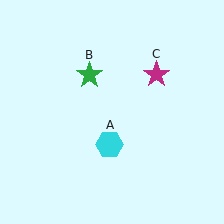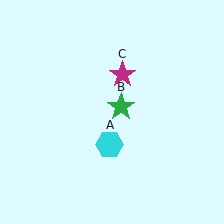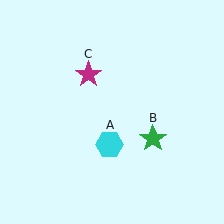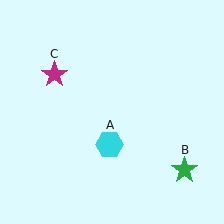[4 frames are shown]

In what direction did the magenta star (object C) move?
The magenta star (object C) moved left.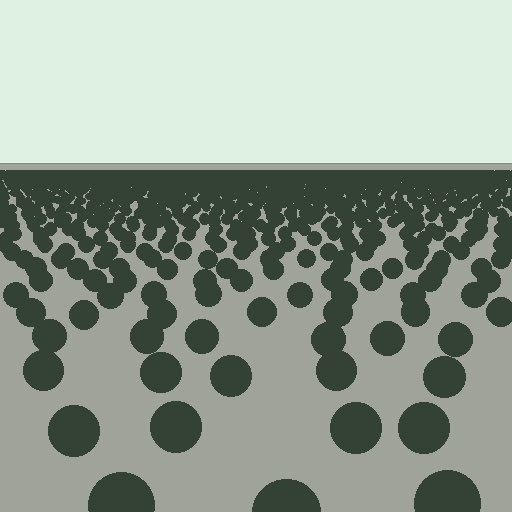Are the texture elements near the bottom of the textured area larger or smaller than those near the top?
Larger. Near the bottom, elements are closer to the viewer and appear at a bigger on-screen size.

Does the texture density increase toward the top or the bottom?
Density increases toward the top.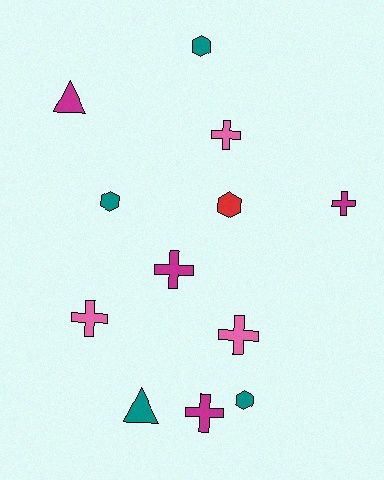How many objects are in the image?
There are 12 objects.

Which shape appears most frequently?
Cross, with 6 objects.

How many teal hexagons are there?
There are 3 teal hexagons.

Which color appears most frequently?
Teal, with 4 objects.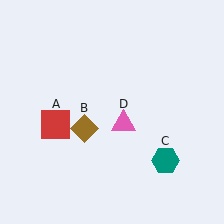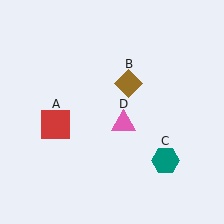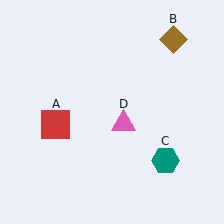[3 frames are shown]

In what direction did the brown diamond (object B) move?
The brown diamond (object B) moved up and to the right.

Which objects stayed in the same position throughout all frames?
Red square (object A) and teal hexagon (object C) and pink triangle (object D) remained stationary.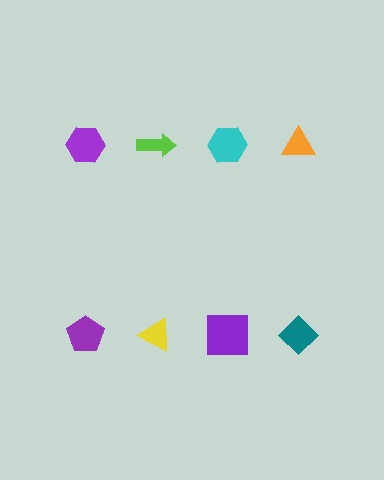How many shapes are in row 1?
4 shapes.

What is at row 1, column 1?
A purple hexagon.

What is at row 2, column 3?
A purple square.